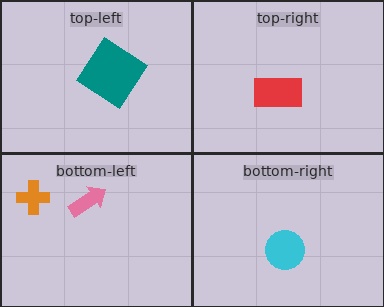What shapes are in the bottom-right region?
The cyan circle.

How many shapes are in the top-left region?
1.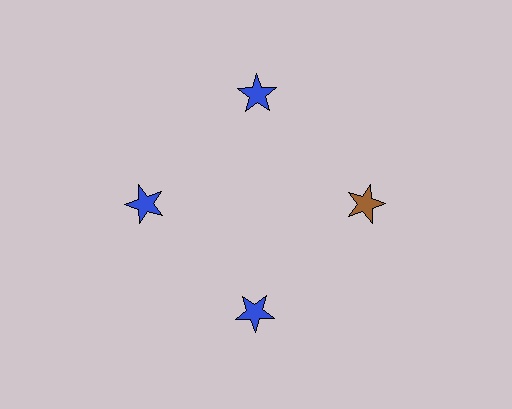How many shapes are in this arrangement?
There are 4 shapes arranged in a ring pattern.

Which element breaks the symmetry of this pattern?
The brown star at roughly the 3 o'clock position breaks the symmetry. All other shapes are blue stars.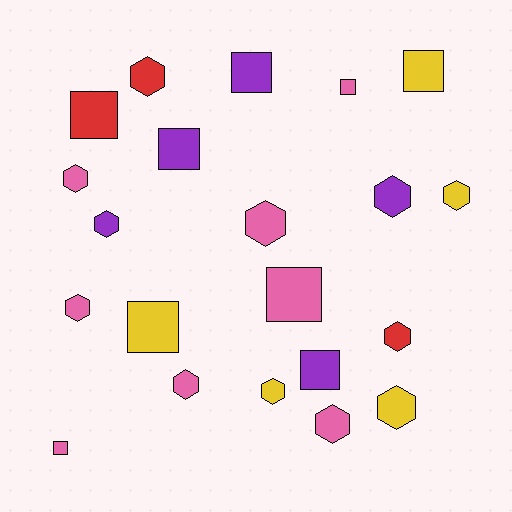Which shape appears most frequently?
Hexagon, with 12 objects.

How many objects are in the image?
There are 21 objects.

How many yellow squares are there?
There are 2 yellow squares.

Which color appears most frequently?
Pink, with 8 objects.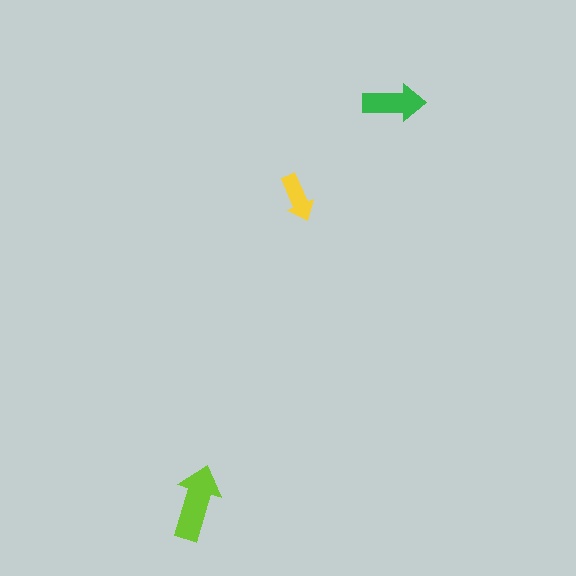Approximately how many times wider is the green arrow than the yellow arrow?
About 1.5 times wider.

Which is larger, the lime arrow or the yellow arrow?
The lime one.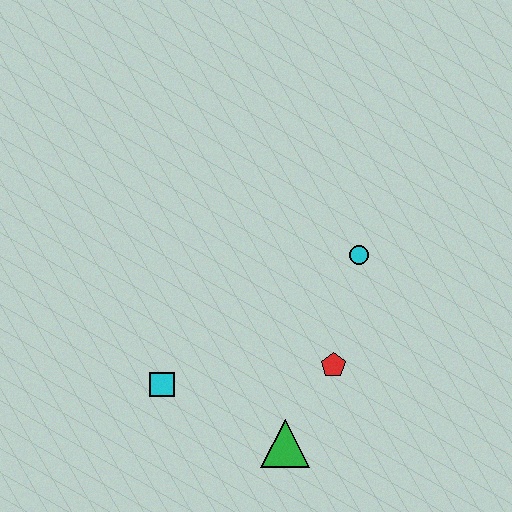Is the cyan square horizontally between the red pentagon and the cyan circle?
No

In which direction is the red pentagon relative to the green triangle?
The red pentagon is above the green triangle.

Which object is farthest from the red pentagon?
The cyan square is farthest from the red pentagon.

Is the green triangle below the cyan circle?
Yes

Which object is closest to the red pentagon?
The green triangle is closest to the red pentagon.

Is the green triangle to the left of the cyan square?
No